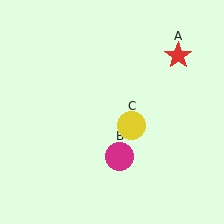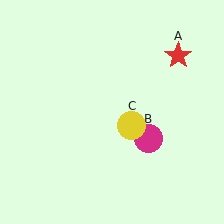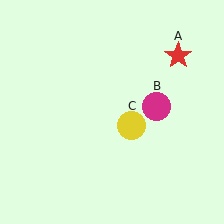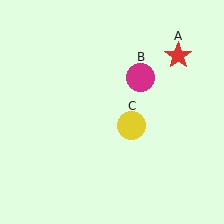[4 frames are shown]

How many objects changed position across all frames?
1 object changed position: magenta circle (object B).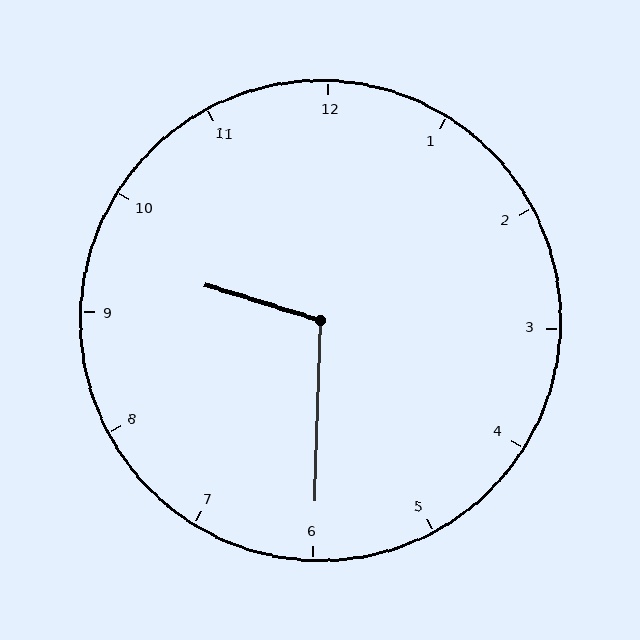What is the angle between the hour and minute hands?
Approximately 105 degrees.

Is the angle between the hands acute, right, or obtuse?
It is obtuse.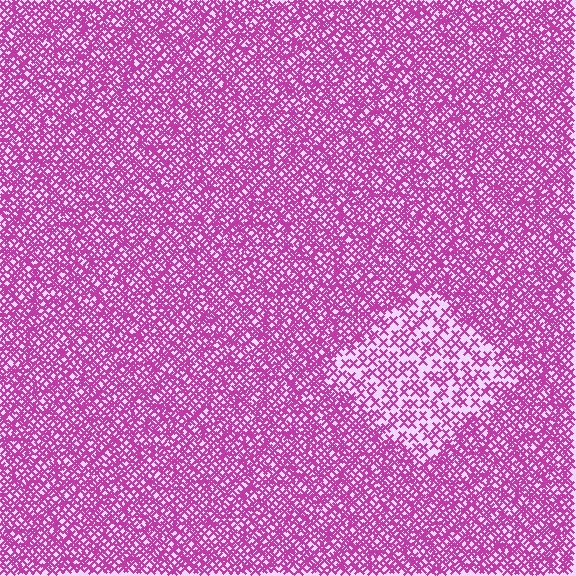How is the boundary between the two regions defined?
The boundary is defined by a change in element density (approximately 2.1x ratio). All elements are the same color, size, and shape.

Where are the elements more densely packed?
The elements are more densely packed outside the diamond boundary.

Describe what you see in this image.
The image contains small magenta elements arranged at two different densities. A diamond-shaped region is visible where the elements are less densely packed than the surrounding area.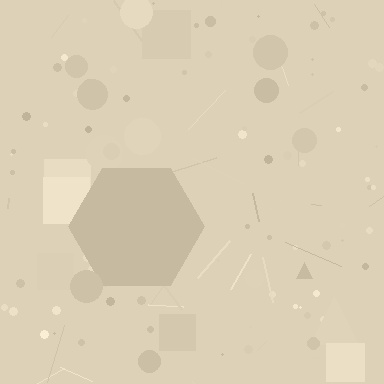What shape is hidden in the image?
A hexagon is hidden in the image.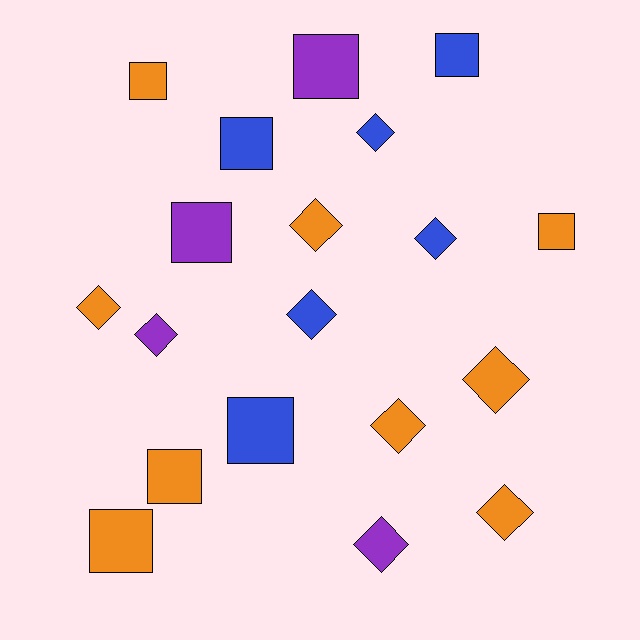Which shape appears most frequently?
Diamond, with 10 objects.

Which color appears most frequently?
Orange, with 9 objects.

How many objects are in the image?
There are 19 objects.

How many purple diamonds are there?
There are 2 purple diamonds.